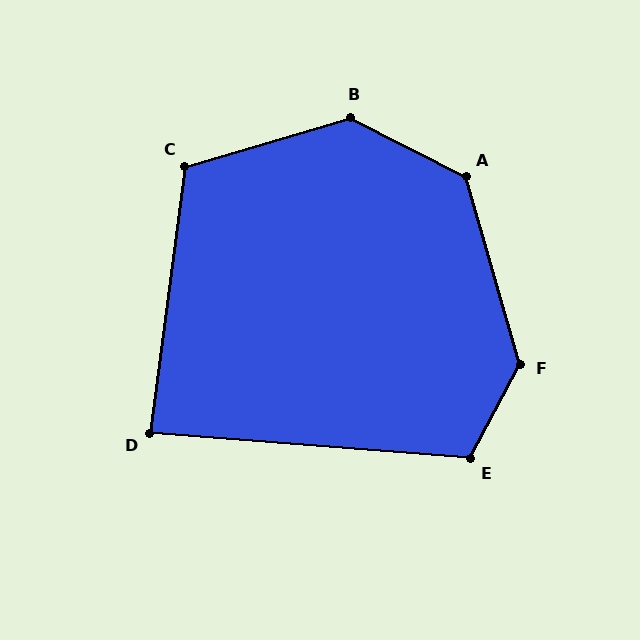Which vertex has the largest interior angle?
F, at approximately 137 degrees.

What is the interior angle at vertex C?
Approximately 114 degrees (obtuse).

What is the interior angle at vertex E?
Approximately 113 degrees (obtuse).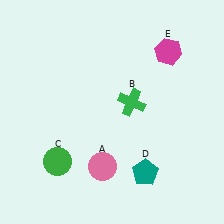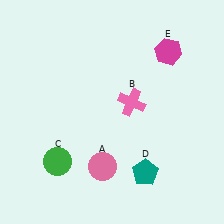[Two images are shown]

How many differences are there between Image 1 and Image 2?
There is 1 difference between the two images.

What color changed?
The cross (B) changed from green in Image 1 to pink in Image 2.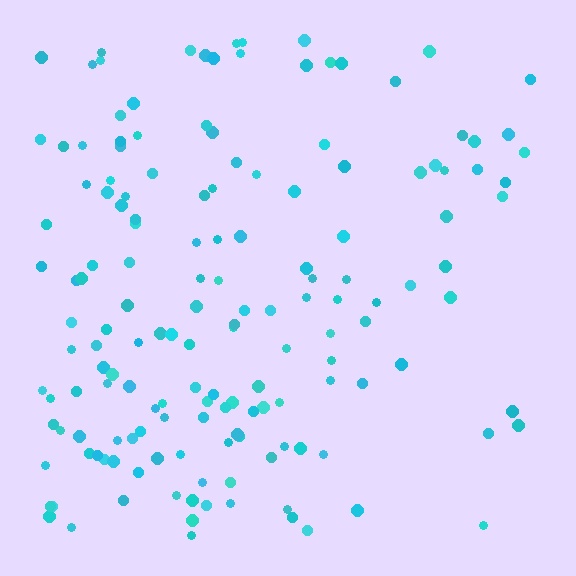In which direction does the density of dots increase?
From right to left, with the left side densest.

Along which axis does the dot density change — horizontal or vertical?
Horizontal.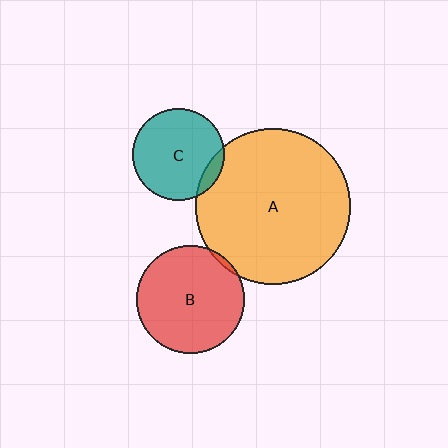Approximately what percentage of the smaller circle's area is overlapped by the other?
Approximately 10%.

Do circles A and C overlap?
Yes.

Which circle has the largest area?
Circle A (orange).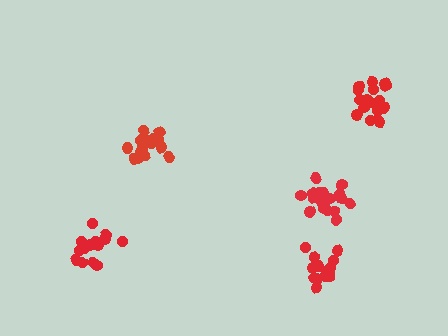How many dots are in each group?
Group 1: 19 dots, Group 2: 18 dots, Group 3: 14 dots, Group 4: 14 dots, Group 5: 18 dots (83 total).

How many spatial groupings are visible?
There are 5 spatial groupings.